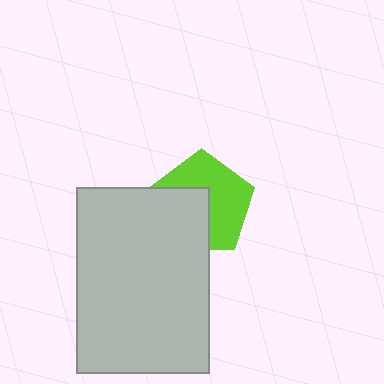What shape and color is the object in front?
The object in front is a light gray rectangle.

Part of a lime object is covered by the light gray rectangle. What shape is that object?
It is a pentagon.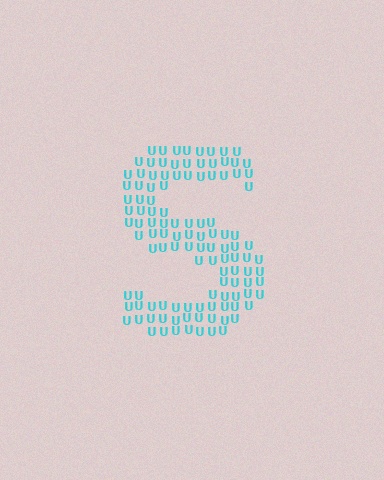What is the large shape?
The large shape is the letter S.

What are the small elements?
The small elements are letter U's.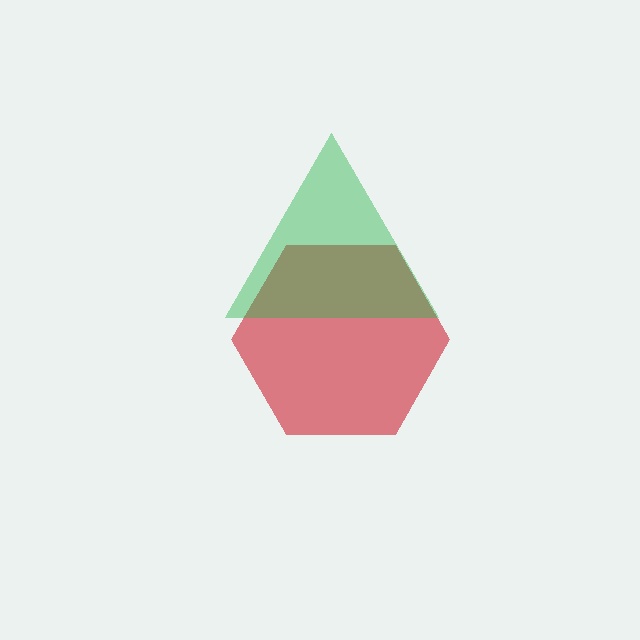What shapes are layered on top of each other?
The layered shapes are: a red hexagon, a green triangle.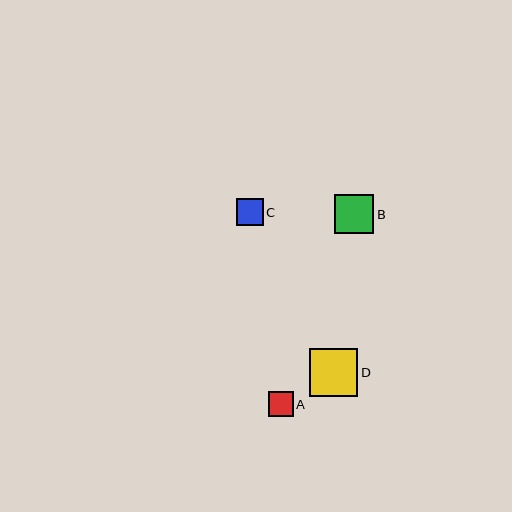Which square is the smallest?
Square A is the smallest with a size of approximately 25 pixels.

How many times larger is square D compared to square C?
Square D is approximately 1.8 times the size of square C.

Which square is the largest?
Square D is the largest with a size of approximately 48 pixels.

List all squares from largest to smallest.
From largest to smallest: D, B, C, A.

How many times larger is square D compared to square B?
Square D is approximately 1.2 times the size of square B.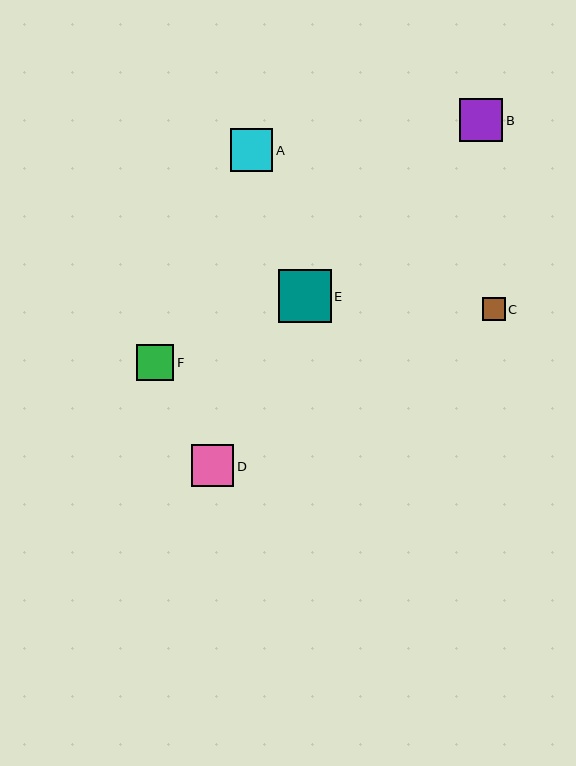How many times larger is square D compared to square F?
Square D is approximately 1.1 times the size of square F.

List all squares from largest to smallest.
From largest to smallest: E, B, A, D, F, C.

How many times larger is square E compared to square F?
Square E is approximately 1.5 times the size of square F.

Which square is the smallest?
Square C is the smallest with a size of approximately 23 pixels.